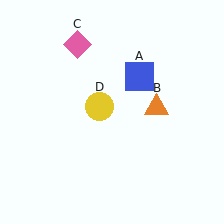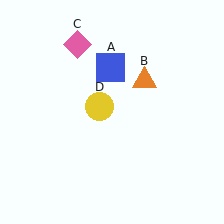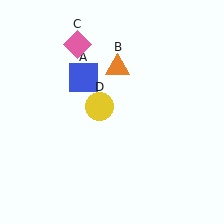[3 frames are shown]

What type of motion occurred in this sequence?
The blue square (object A), orange triangle (object B) rotated counterclockwise around the center of the scene.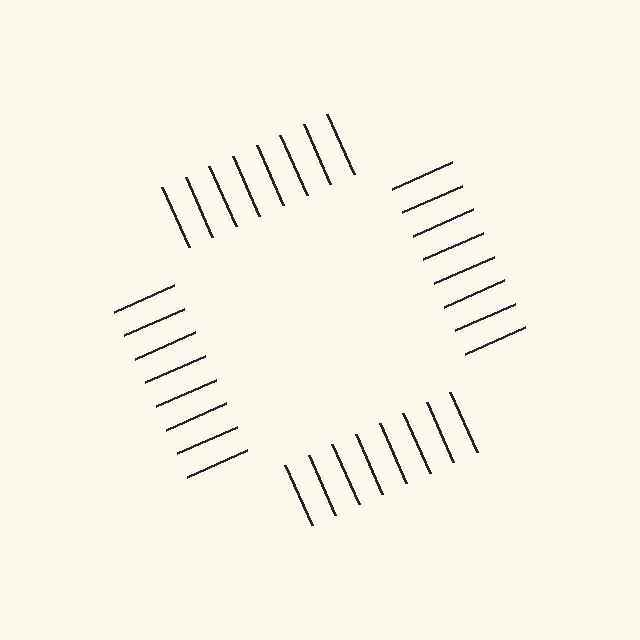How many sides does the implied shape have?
4 sides — the line-ends trace a square.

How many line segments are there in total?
32 — 8 along each of the 4 edges.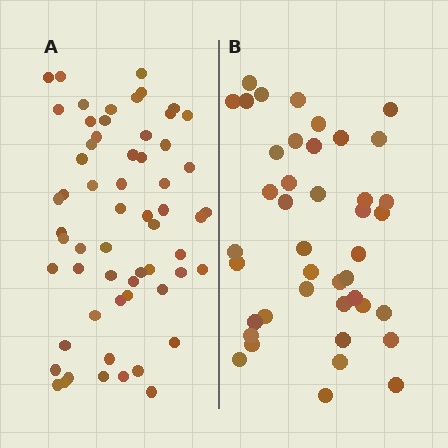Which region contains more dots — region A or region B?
Region A (the left region) has more dots.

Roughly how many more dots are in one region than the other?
Region A has approximately 20 more dots than region B.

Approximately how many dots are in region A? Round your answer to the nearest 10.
About 60 dots.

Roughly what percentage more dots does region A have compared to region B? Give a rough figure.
About 45% more.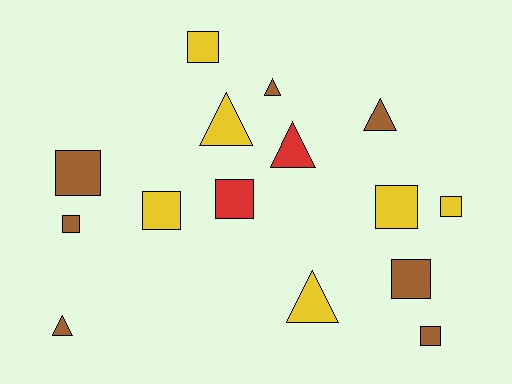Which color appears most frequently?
Brown, with 7 objects.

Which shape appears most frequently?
Square, with 9 objects.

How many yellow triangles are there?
There are 2 yellow triangles.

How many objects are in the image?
There are 15 objects.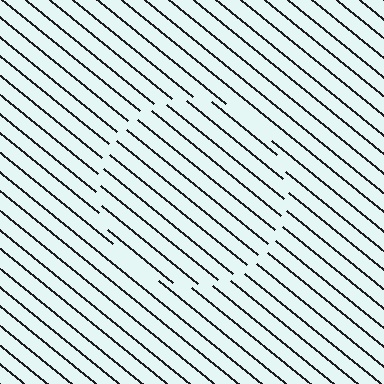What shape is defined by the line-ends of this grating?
An illusory circle. The interior of the shape contains the same grating, shifted by half a period — the contour is defined by the phase discontinuity where line-ends from the inner and outer gratings abut.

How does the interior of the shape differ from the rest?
The interior of the shape contains the same grating, shifted by half a period — the contour is defined by the phase discontinuity where line-ends from the inner and outer gratings abut.